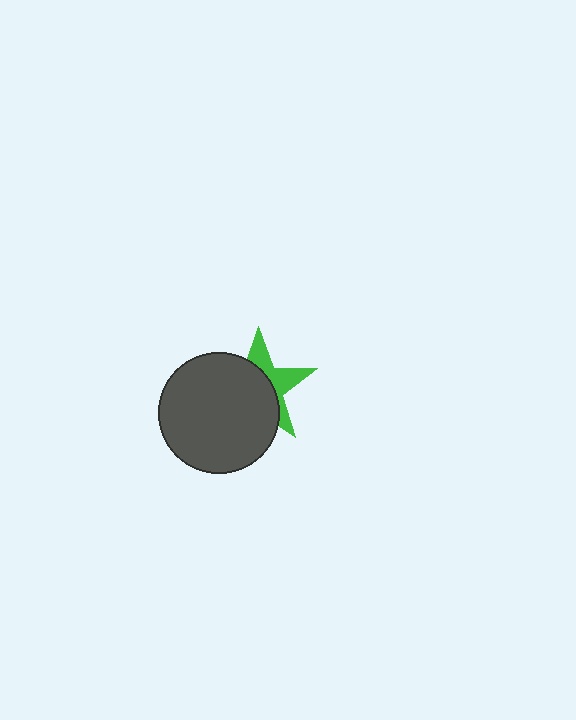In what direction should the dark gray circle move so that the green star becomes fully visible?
The dark gray circle should move toward the lower-left. That is the shortest direction to clear the overlap and leave the green star fully visible.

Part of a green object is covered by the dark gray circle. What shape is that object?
It is a star.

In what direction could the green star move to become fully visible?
The green star could move toward the upper-right. That would shift it out from behind the dark gray circle entirely.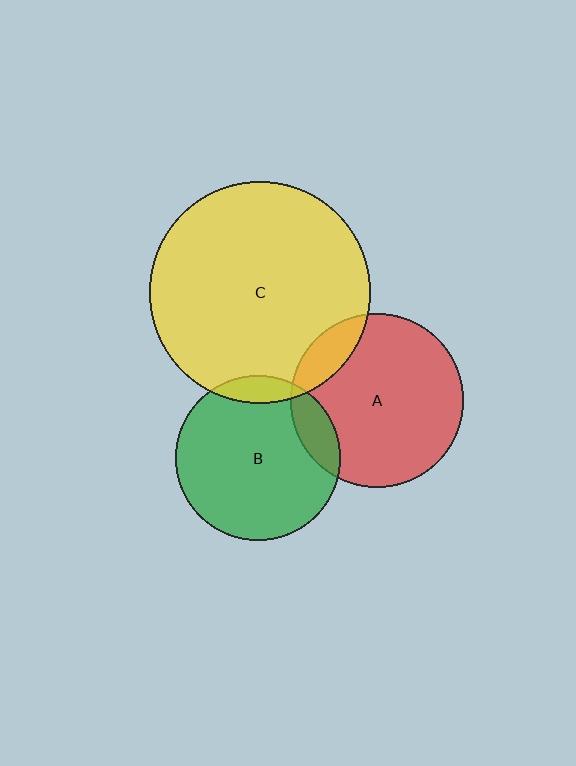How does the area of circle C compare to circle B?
Approximately 1.8 times.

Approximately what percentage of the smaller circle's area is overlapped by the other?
Approximately 15%.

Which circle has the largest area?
Circle C (yellow).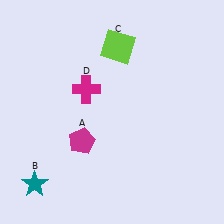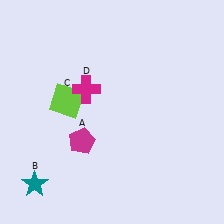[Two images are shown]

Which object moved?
The lime square (C) moved down.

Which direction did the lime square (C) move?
The lime square (C) moved down.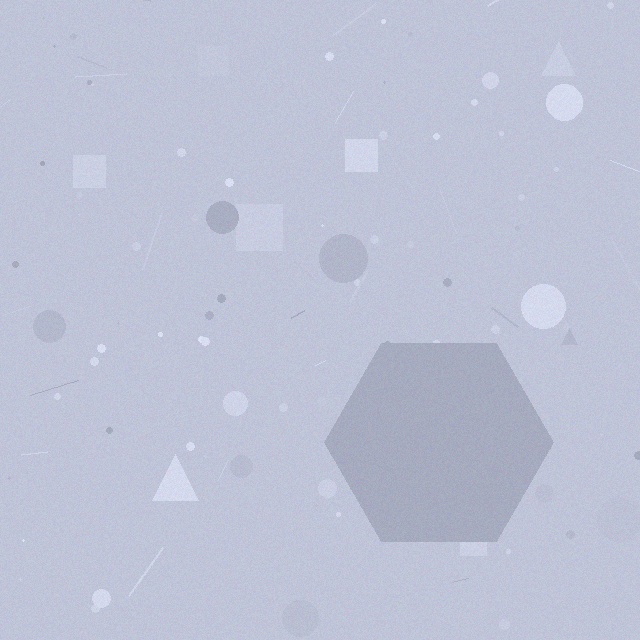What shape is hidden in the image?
A hexagon is hidden in the image.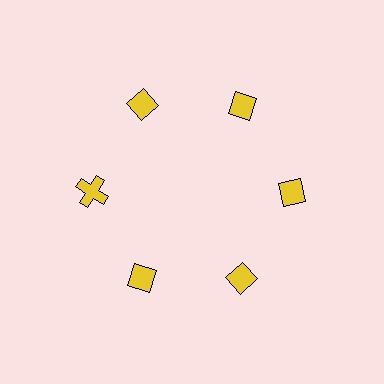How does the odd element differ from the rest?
It has a different shape: cross instead of diamond.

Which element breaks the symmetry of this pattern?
The yellow cross at roughly the 9 o'clock position breaks the symmetry. All other shapes are yellow diamonds.